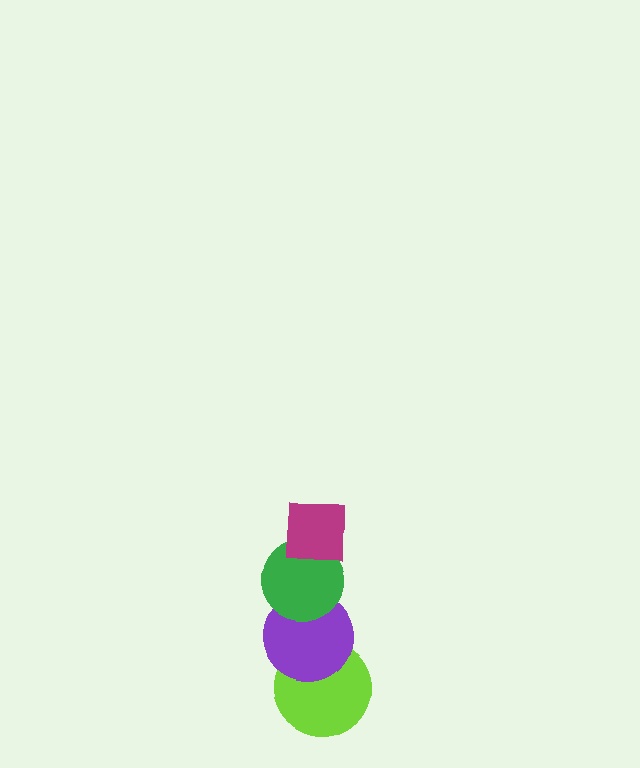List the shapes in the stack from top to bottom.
From top to bottom: the magenta square, the green circle, the purple circle, the lime circle.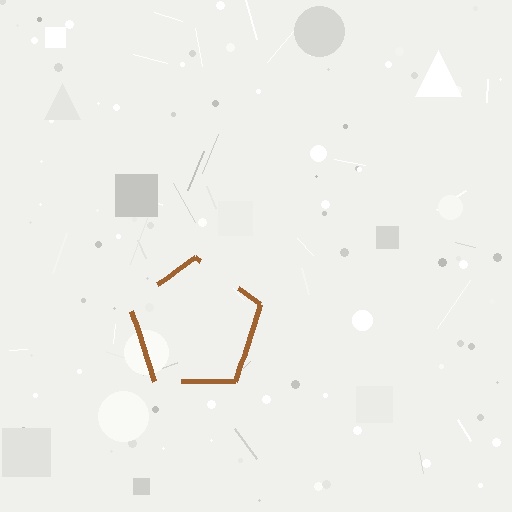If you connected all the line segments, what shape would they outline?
They would outline a pentagon.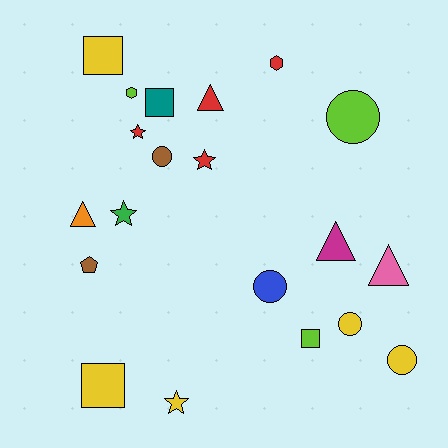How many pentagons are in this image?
There is 1 pentagon.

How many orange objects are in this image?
There is 1 orange object.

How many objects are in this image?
There are 20 objects.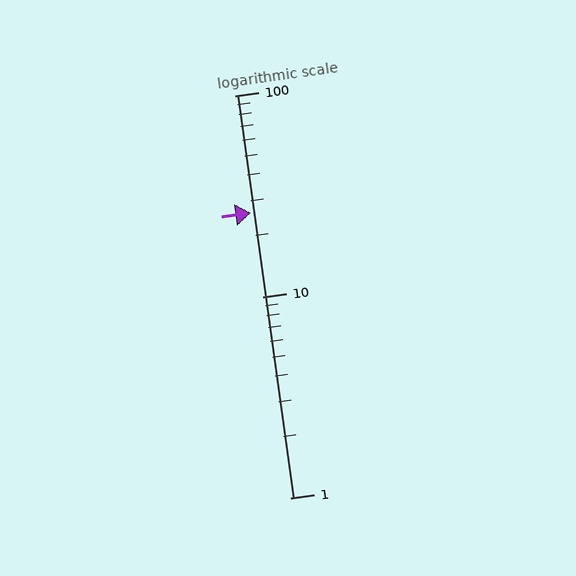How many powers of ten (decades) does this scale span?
The scale spans 2 decades, from 1 to 100.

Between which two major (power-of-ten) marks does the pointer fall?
The pointer is between 10 and 100.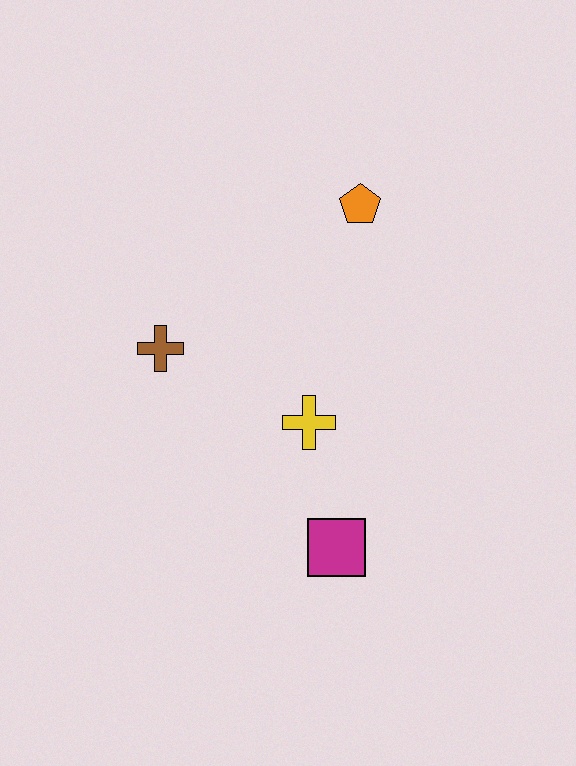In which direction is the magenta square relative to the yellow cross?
The magenta square is below the yellow cross.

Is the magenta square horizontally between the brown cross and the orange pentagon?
Yes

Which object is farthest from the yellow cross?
The orange pentagon is farthest from the yellow cross.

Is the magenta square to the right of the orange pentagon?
No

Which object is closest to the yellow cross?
The magenta square is closest to the yellow cross.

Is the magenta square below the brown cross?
Yes